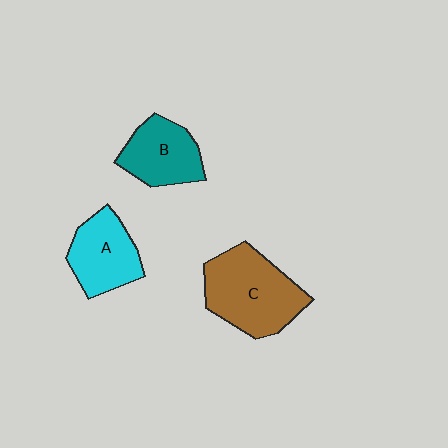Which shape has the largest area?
Shape C (brown).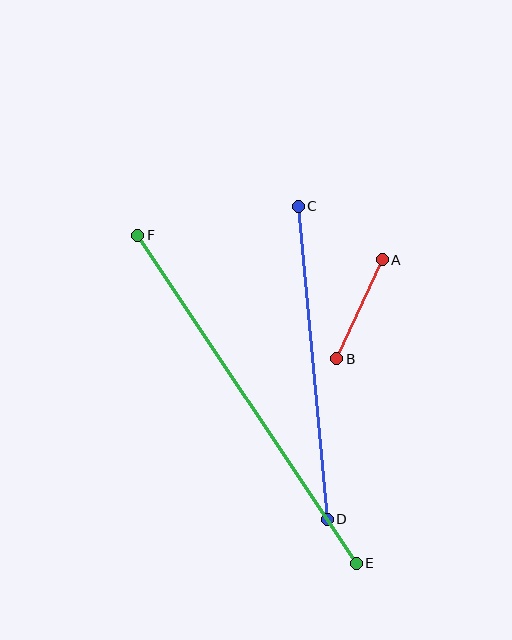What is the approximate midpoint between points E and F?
The midpoint is at approximately (247, 399) pixels.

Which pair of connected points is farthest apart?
Points E and F are farthest apart.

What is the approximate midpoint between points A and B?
The midpoint is at approximately (360, 309) pixels.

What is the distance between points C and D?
The distance is approximately 314 pixels.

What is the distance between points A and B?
The distance is approximately 109 pixels.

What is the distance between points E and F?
The distance is approximately 394 pixels.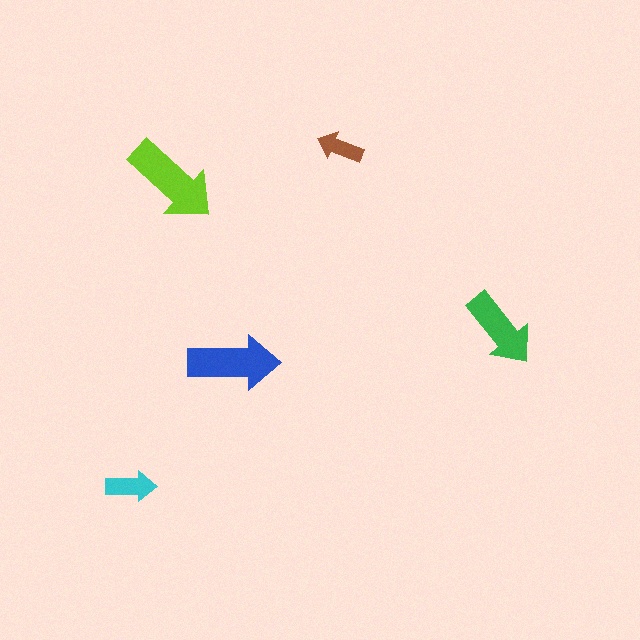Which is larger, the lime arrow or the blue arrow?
The lime one.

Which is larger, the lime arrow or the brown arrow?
The lime one.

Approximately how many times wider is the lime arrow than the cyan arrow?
About 2 times wider.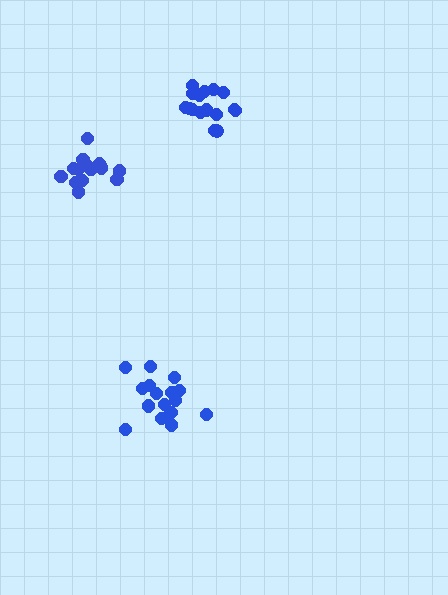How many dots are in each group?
Group 1: 18 dots, Group 2: 15 dots, Group 3: 16 dots (49 total).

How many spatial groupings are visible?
There are 3 spatial groupings.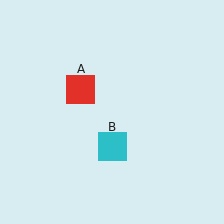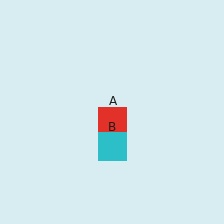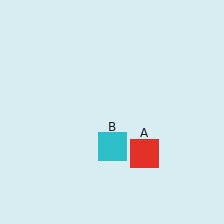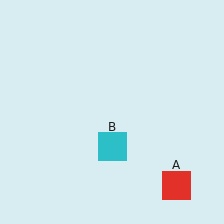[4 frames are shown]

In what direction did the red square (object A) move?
The red square (object A) moved down and to the right.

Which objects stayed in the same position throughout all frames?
Cyan square (object B) remained stationary.